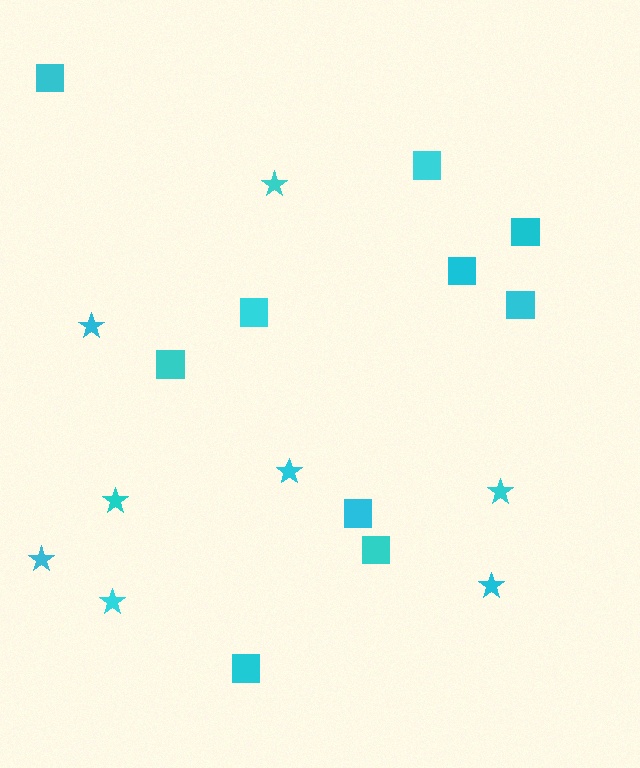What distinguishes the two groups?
There are 2 groups: one group of stars (8) and one group of squares (10).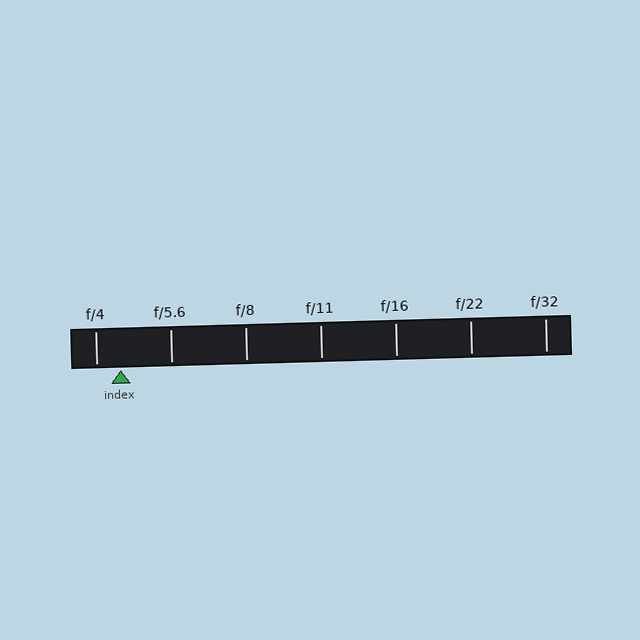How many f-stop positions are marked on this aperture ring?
There are 7 f-stop positions marked.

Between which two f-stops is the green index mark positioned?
The index mark is between f/4 and f/5.6.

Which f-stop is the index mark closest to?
The index mark is closest to f/4.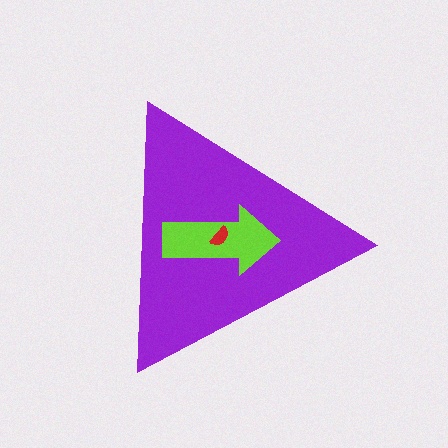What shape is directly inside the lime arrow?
The red semicircle.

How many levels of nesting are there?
3.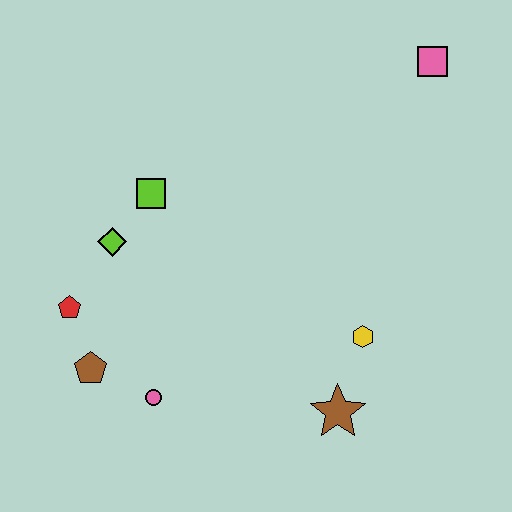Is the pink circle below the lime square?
Yes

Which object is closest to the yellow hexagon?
The brown star is closest to the yellow hexagon.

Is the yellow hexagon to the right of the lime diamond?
Yes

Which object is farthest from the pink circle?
The pink square is farthest from the pink circle.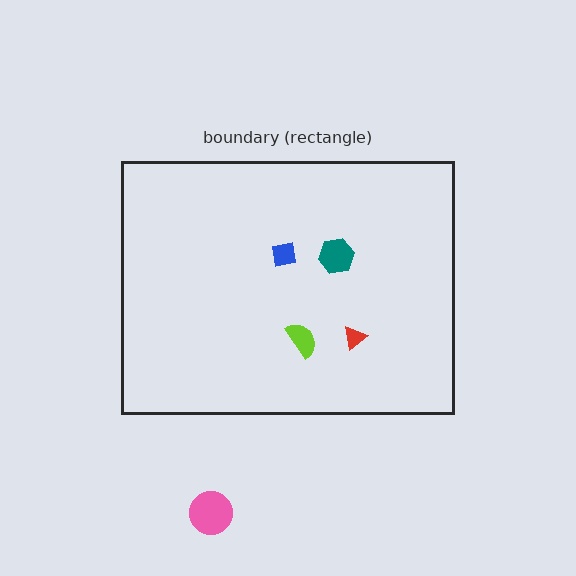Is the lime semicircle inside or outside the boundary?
Inside.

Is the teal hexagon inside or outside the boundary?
Inside.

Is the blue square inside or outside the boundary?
Inside.